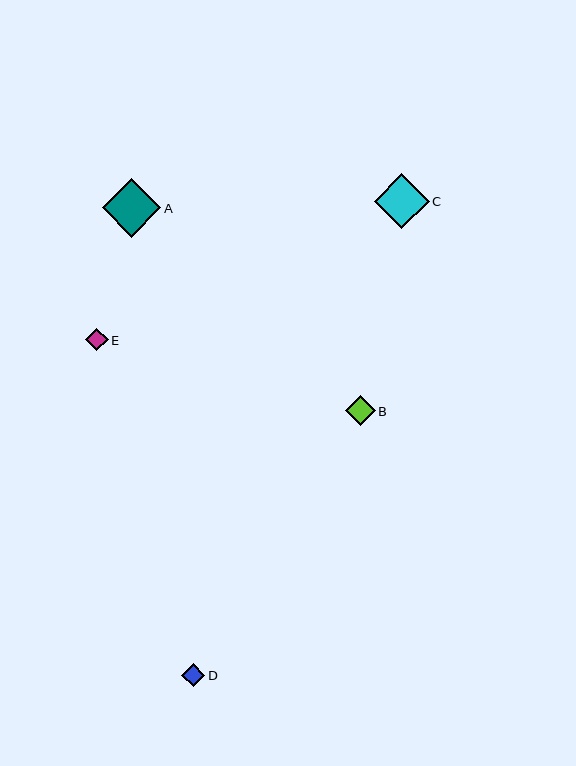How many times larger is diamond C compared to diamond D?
Diamond C is approximately 2.4 times the size of diamond D.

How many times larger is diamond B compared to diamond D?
Diamond B is approximately 1.3 times the size of diamond D.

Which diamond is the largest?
Diamond A is the largest with a size of approximately 58 pixels.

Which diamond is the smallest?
Diamond E is the smallest with a size of approximately 23 pixels.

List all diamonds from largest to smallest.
From largest to smallest: A, C, B, D, E.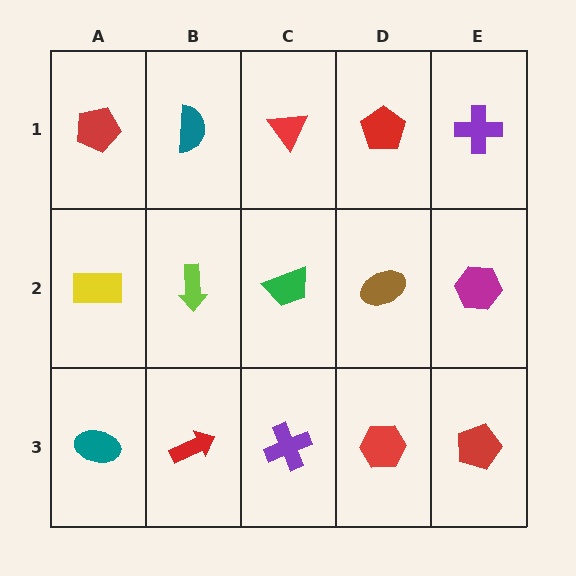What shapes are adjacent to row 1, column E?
A magenta hexagon (row 2, column E), a red pentagon (row 1, column D).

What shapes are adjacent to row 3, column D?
A brown ellipse (row 2, column D), a purple cross (row 3, column C), a red pentagon (row 3, column E).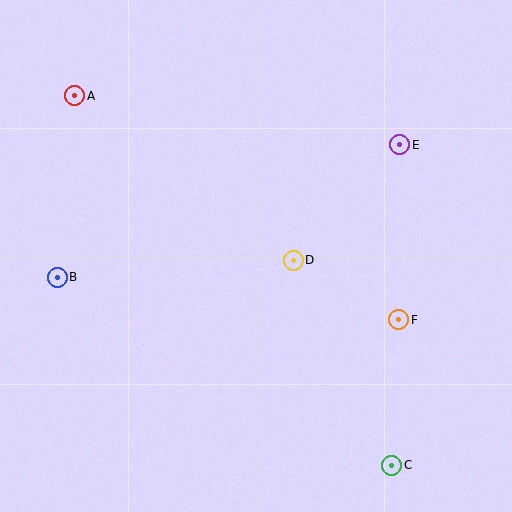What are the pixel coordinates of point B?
Point B is at (57, 277).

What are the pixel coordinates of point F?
Point F is at (399, 320).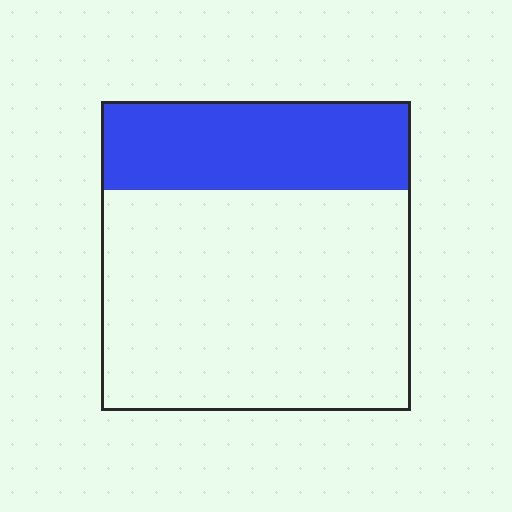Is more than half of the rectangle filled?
No.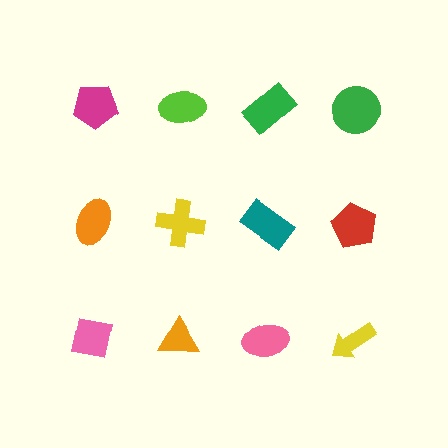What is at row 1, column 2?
A lime ellipse.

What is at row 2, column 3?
A teal rectangle.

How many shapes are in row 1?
4 shapes.